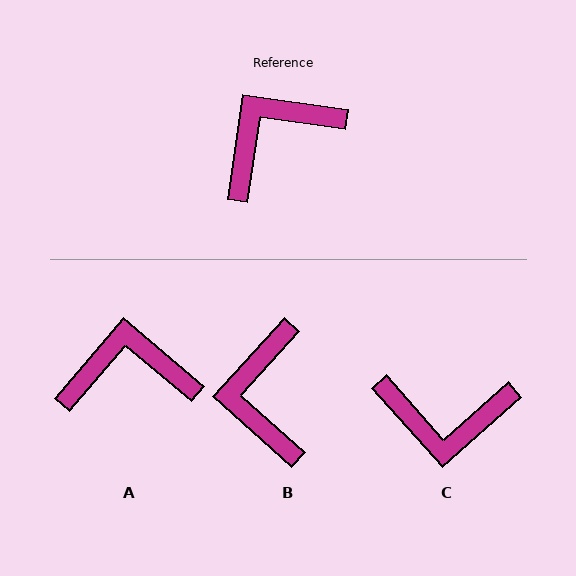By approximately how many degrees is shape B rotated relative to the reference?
Approximately 56 degrees counter-clockwise.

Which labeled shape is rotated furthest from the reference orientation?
C, about 140 degrees away.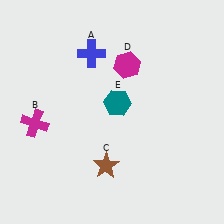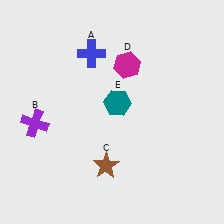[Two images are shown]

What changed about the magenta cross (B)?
In Image 1, B is magenta. In Image 2, it changed to purple.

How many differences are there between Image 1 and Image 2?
There is 1 difference between the two images.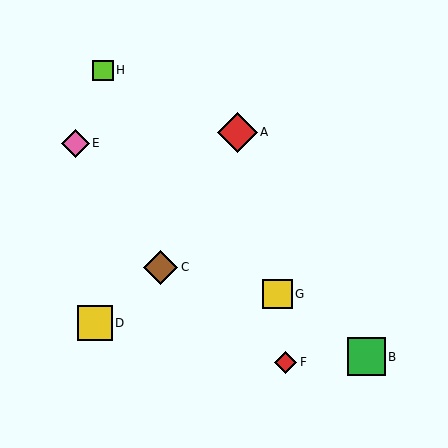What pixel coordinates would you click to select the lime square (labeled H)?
Click at (103, 70) to select the lime square H.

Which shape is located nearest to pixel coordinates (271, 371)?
The red diamond (labeled F) at (285, 362) is nearest to that location.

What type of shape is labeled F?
Shape F is a red diamond.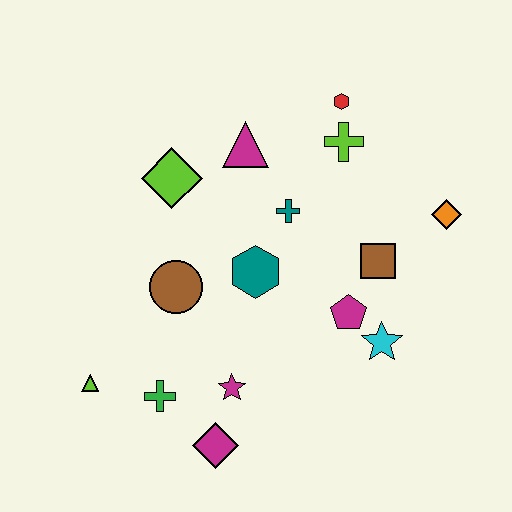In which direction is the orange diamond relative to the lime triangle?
The orange diamond is to the right of the lime triangle.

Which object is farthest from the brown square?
The lime triangle is farthest from the brown square.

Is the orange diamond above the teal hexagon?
Yes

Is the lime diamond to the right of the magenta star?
No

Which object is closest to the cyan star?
The magenta pentagon is closest to the cyan star.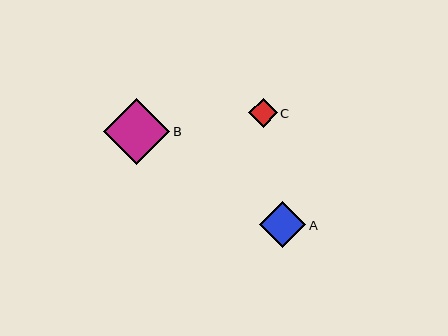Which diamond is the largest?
Diamond B is the largest with a size of approximately 66 pixels.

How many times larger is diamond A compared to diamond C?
Diamond A is approximately 1.6 times the size of diamond C.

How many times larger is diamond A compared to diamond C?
Diamond A is approximately 1.6 times the size of diamond C.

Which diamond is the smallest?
Diamond C is the smallest with a size of approximately 29 pixels.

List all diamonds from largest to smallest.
From largest to smallest: B, A, C.